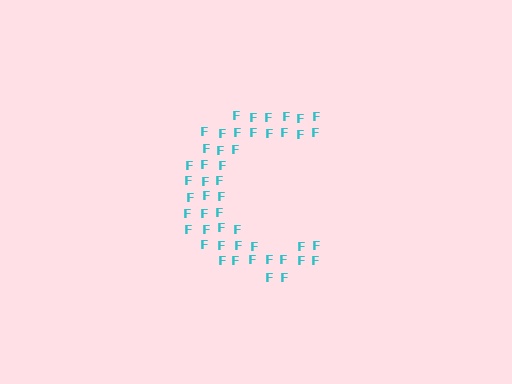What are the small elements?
The small elements are letter F's.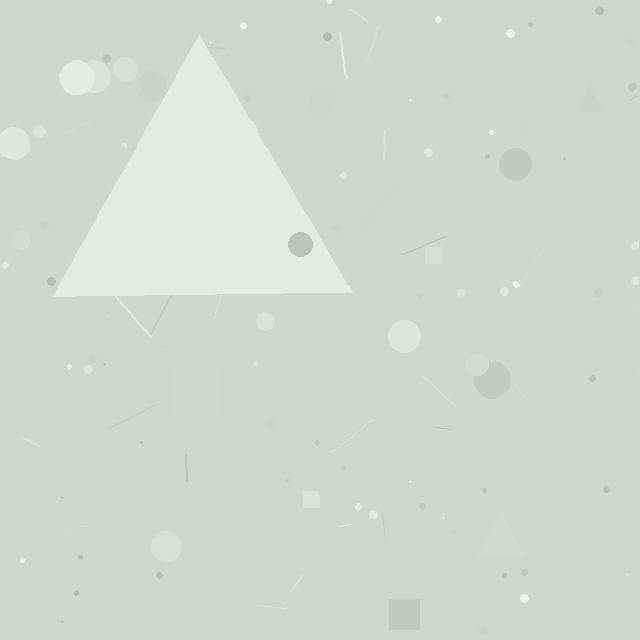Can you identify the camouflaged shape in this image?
The camouflaged shape is a triangle.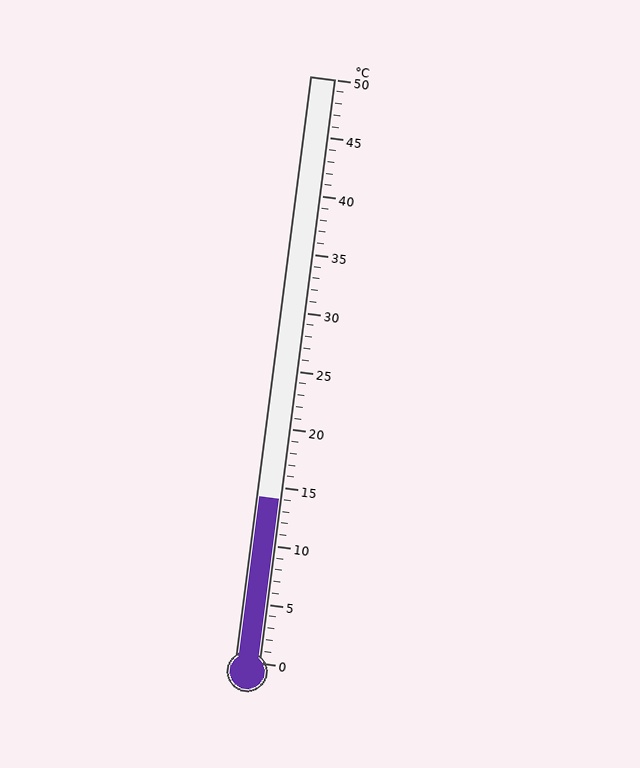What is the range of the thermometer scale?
The thermometer scale ranges from 0°C to 50°C.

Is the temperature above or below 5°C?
The temperature is above 5°C.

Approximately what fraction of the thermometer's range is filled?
The thermometer is filled to approximately 30% of its range.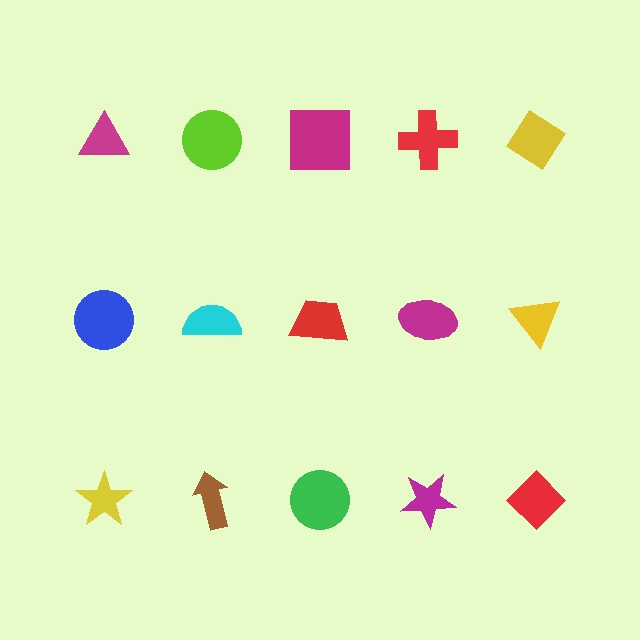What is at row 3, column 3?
A green circle.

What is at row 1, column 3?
A magenta square.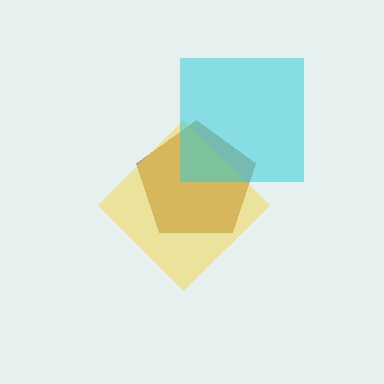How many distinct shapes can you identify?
There are 3 distinct shapes: a brown pentagon, a yellow diamond, a cyan square.